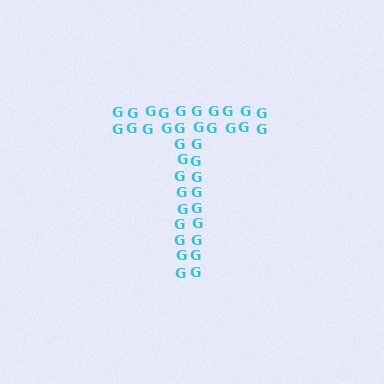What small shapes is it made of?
It is made of small letter G's.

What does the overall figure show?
The overall figure shows the letter T.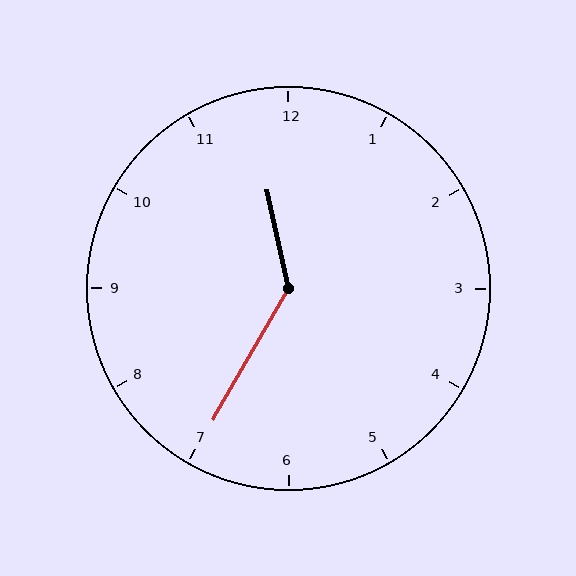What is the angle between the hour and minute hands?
Approximately 138 degrees.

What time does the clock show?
11:35.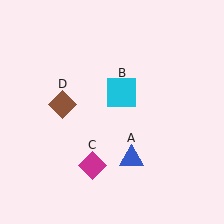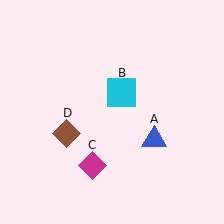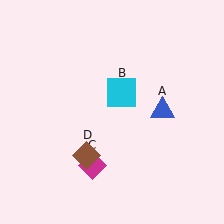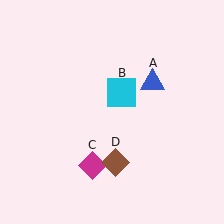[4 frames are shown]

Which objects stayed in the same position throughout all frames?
Cyan square (object B) and magenta diamond (object C) remained stationary.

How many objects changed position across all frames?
2 objects changed position: blue triangle (object A), brown diamond (object D).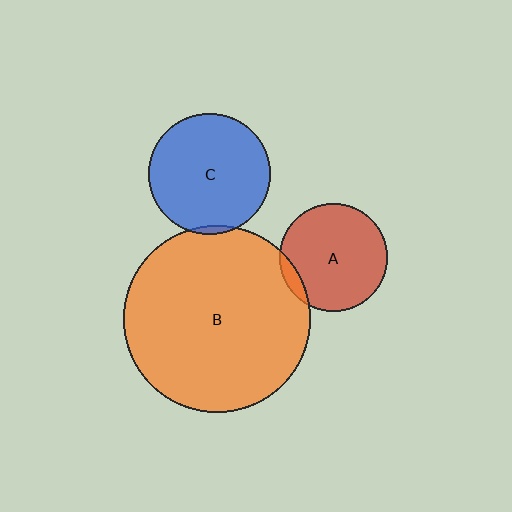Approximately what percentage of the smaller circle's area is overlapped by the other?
Approximately 5%.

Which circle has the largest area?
Circle B (orange).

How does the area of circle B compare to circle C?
Approximately 2.3 times.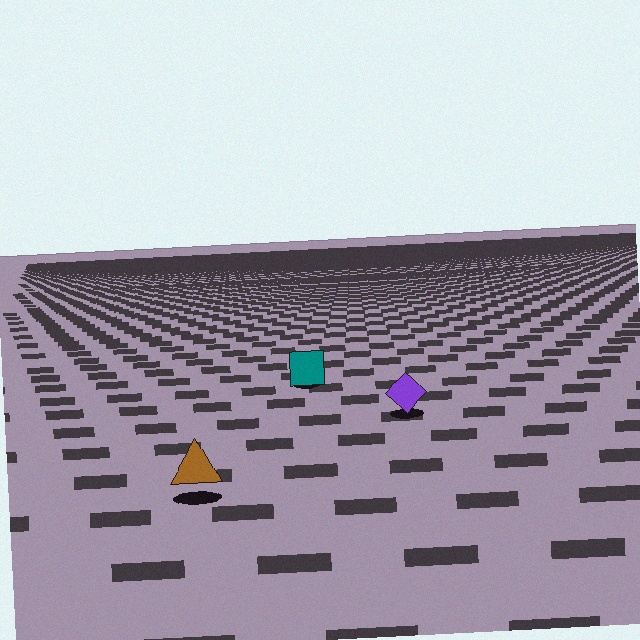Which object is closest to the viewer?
The brown triangle is closest. The texture marks near it are larger and more spread out.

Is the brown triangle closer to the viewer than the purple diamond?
Yes. The brown triangle is closer — you can tell from the texture gradient: the ground texture is coarser near it.